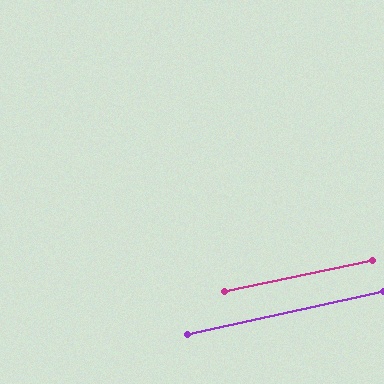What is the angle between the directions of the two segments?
Approximately 0 degrees.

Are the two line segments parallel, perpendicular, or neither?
Parallel — their directions differ by only 0.3°.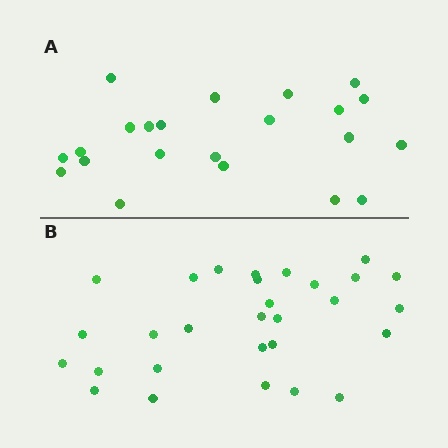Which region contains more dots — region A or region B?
Region B (the bottom region) has more dots.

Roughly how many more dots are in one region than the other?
Region B has roughly 8 or so more dots than region A.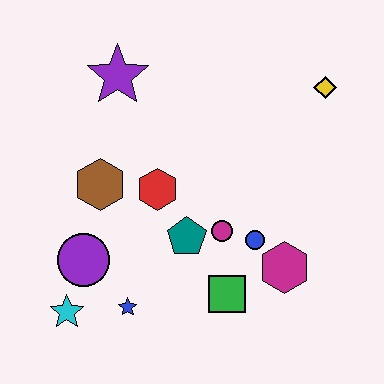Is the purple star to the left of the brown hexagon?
No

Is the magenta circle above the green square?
Yes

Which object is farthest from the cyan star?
The yellow diamond is farthest from the cyan star.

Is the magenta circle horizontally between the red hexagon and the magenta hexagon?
Yes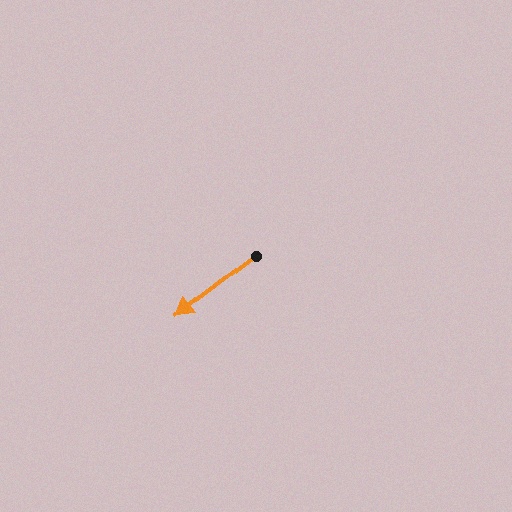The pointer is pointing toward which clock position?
Roughly 8 o'clock.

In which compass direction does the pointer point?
Southwest.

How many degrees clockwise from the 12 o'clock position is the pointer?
Approximately 233 degrees.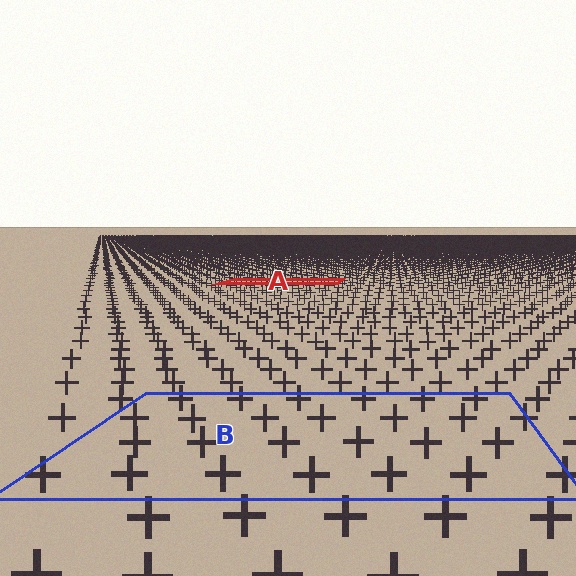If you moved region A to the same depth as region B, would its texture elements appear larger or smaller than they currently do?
They would appear larger. At a closer depth, the same texture elements are projected at a bigger on-screen size.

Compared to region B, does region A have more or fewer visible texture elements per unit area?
Region A has more texture elements per unit area — they are packed more densely because it is farther away.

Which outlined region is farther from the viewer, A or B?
Region A is farther from the viewer — the texture elements inside it appear smaller and more densely packed.